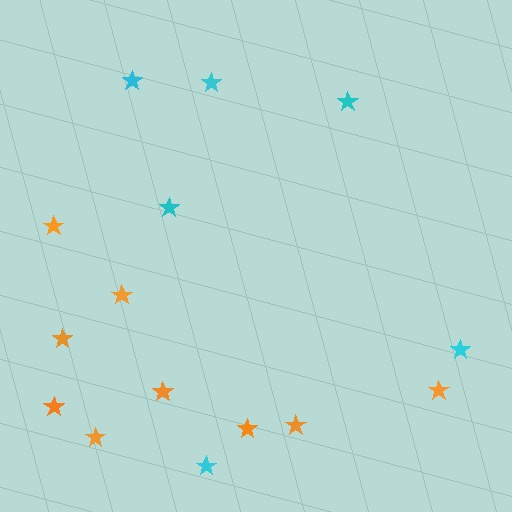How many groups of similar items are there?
There are 2 groups: one group of orange stars (9) and one group of cyan stars (6).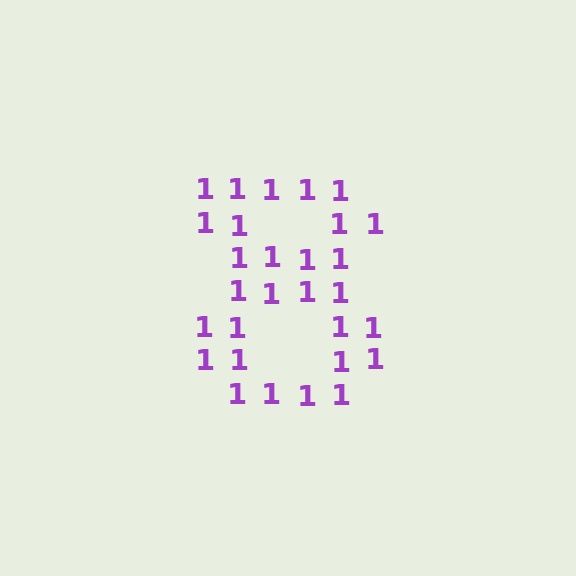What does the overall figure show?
The overall figure shows the digit 8.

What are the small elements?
The small elements are digit 1's.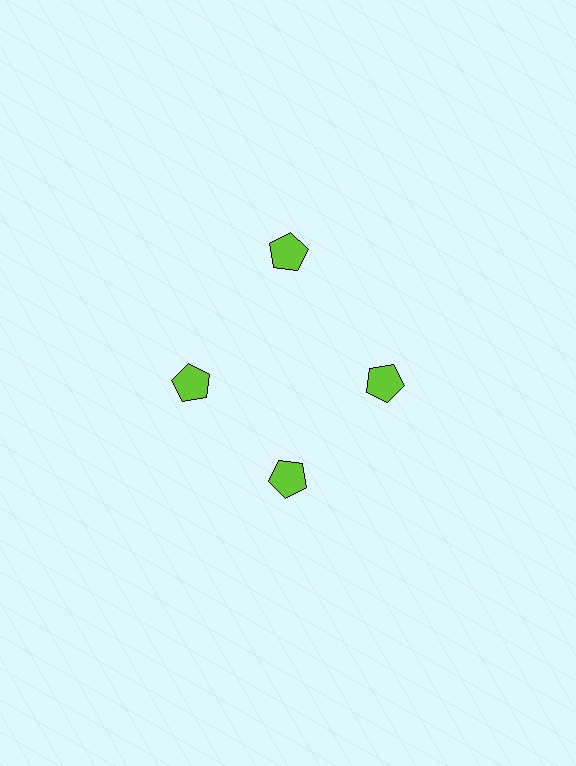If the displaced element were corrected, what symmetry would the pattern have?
It would have 4-fold rotational symmetry — the pattern would map onto itself every 90 degrees.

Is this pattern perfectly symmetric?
No. The 4 lime pentagons are arranged in a ring, but one element near the 12 o'clock position is pushed outward from the center, breaking the 4-fold rotational symmetry.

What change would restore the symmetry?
The symmetry would be restored by moving it inward, back onto the ring so that all 4 pentagons sit at equal angles and equal distance from the center.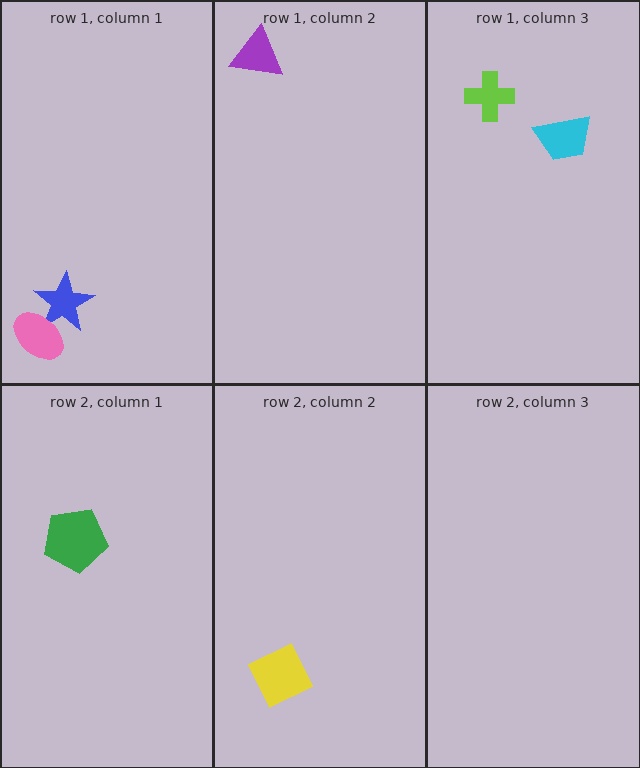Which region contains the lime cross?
The row 1, column 3 region.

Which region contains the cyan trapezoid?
The row 1, column 3 region.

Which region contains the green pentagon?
The row 2, column 1 region.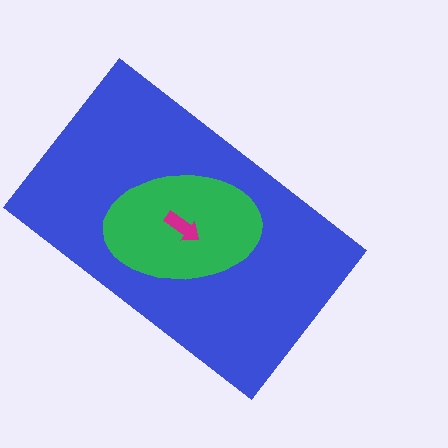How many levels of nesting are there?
3.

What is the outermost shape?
The blue rectangle.